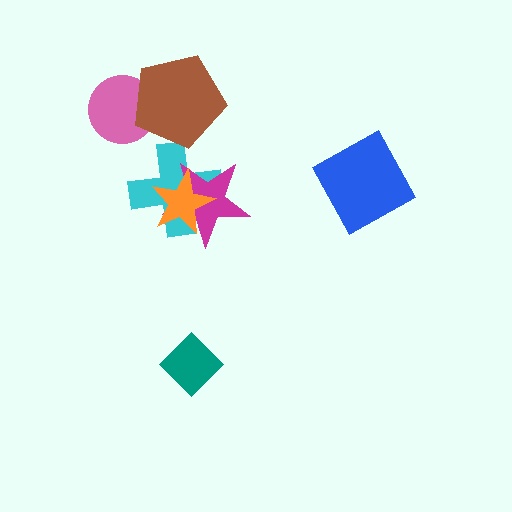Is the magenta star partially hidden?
Yes, it is partially covered by another shape.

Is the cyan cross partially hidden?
Yes, it is partially covered by another shape.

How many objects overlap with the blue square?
0 objects overlap with the blue square.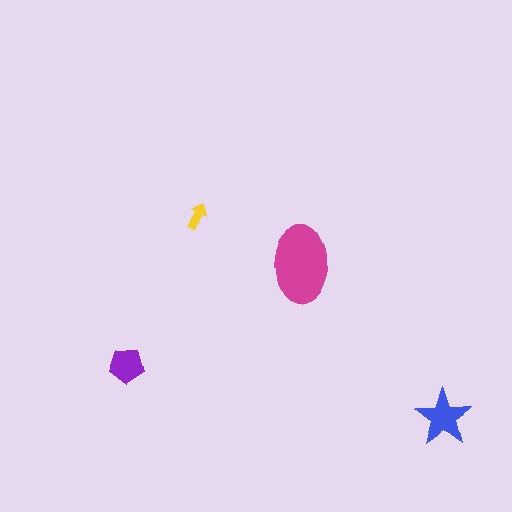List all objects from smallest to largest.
The yellow arrow, the purple pentagon, the blue star, the magenta ellipse.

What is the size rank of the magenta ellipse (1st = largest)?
1st.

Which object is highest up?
The yellow arrow is topmost.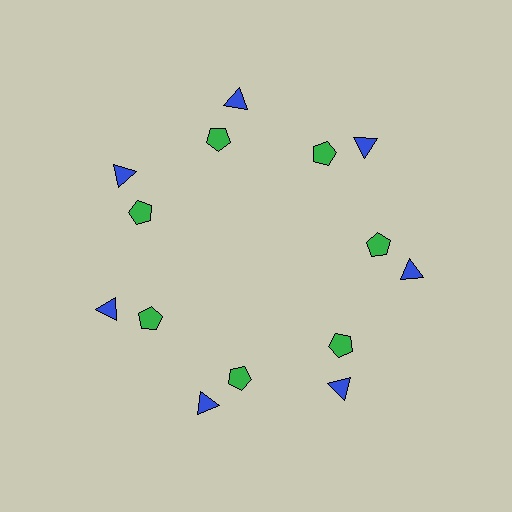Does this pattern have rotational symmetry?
Yes, this pattern has 7-fold rotational symmetry. It looks the same after rotating 51 degrees around the center.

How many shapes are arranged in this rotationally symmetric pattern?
There are 14 shapes, arranged in 7 groups of 2.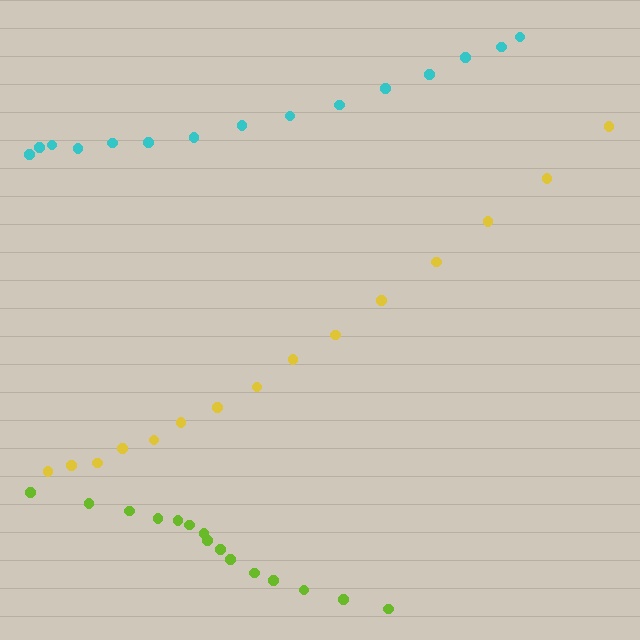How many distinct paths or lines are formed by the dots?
There are 3 distinct paths.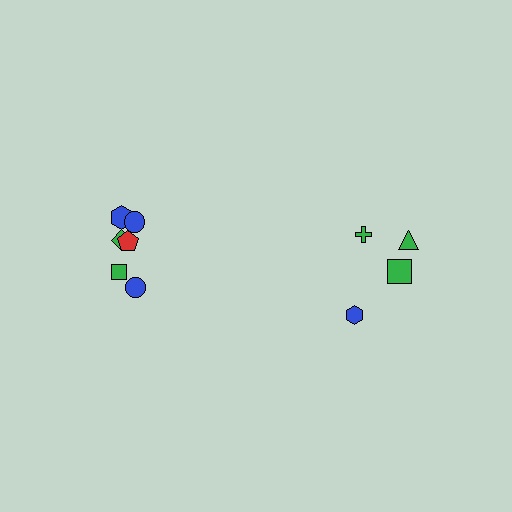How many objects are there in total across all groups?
There are 10 objects.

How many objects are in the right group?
There are 4 objects.